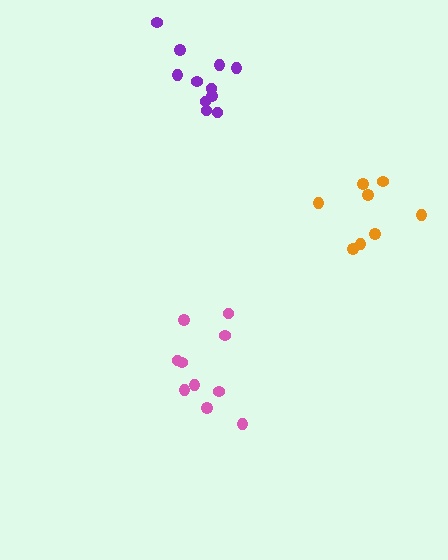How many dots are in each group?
Group 1: 10 dots, Group 2: 8 dots, Group 3: 11 dots (29 total).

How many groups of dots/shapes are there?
There are 3 groups.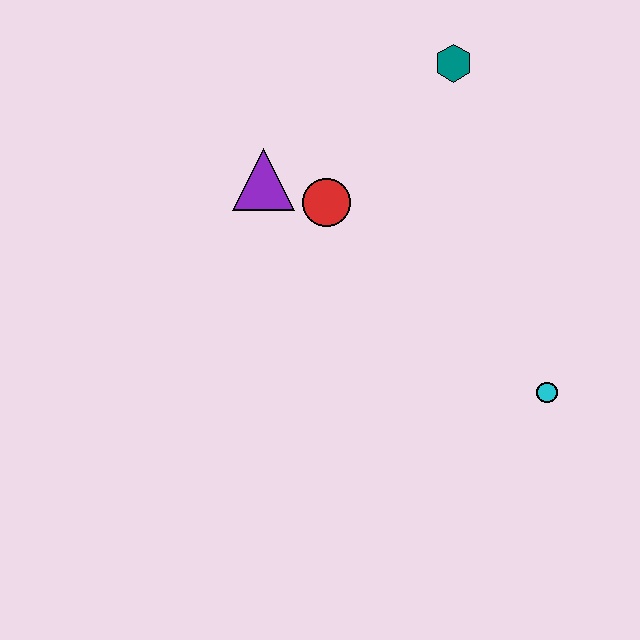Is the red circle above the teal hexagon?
No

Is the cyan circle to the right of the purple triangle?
Yes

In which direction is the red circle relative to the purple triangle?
The red circle is to the right of the purple triangle.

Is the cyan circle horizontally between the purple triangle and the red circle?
No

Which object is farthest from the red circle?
The cyan circle is farthest from the red circle.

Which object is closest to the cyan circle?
The red circle is closest to the cyan circle.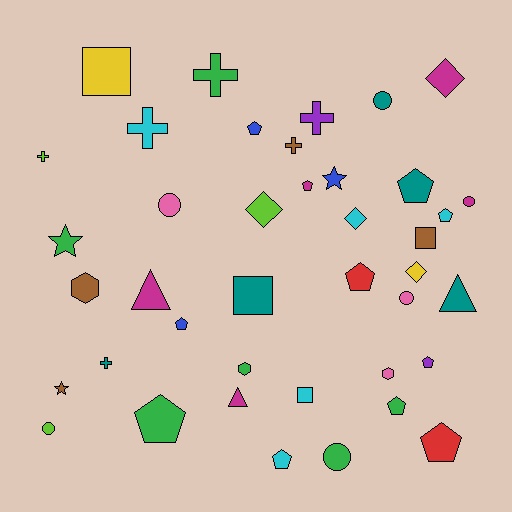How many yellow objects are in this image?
There are 2 yellow objects.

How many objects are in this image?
There are 40 objects.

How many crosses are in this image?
There are 6 crosses.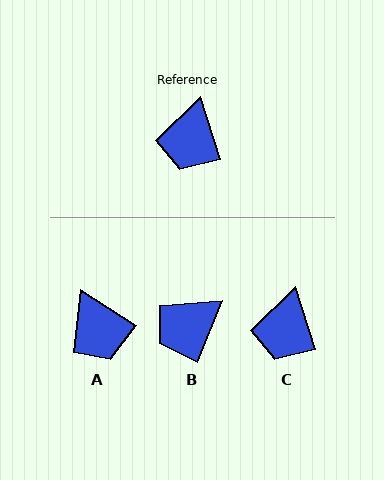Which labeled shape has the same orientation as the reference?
C.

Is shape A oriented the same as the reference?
No, it is off by about 39 degrees.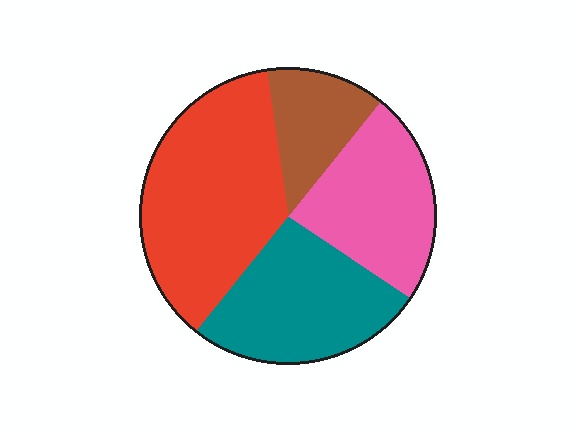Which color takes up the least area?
Brown, at roughly 15%.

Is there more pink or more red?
Red.